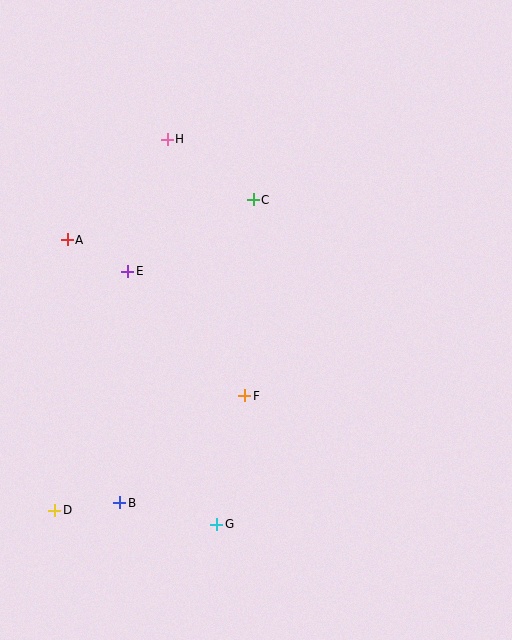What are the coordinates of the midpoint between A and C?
The midpoint between A and C is at (160, 220).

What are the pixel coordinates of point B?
Point B is at (120, 503).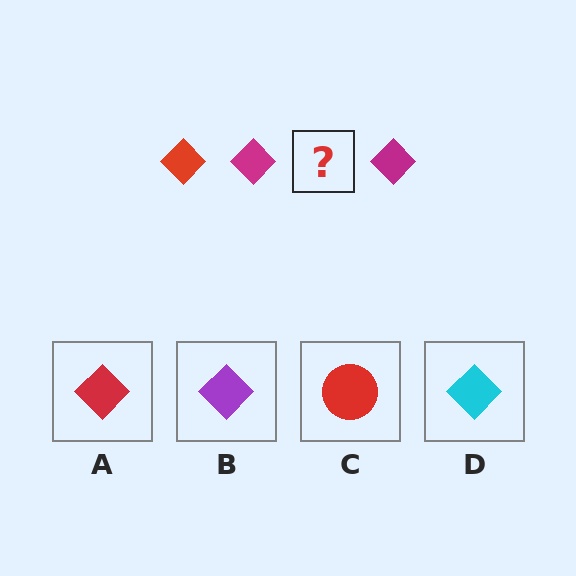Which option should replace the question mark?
Option A.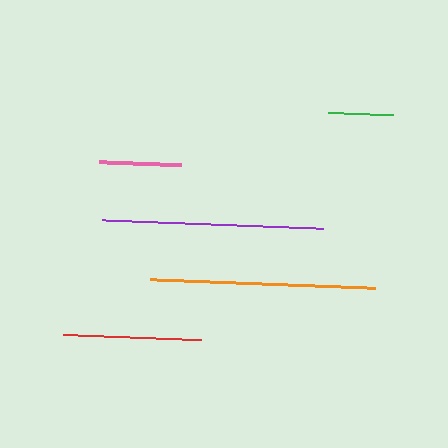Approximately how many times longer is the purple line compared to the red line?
The purple line is approximately 1.6 times the length of the red line.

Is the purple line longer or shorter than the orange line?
The orange line is longer than the purple line.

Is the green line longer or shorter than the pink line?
The pink line is longer than the green line.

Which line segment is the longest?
The orange line is the longest at approximately 225 pixels.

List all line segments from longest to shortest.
From longest to shortest: orange, purple, red, pink, green.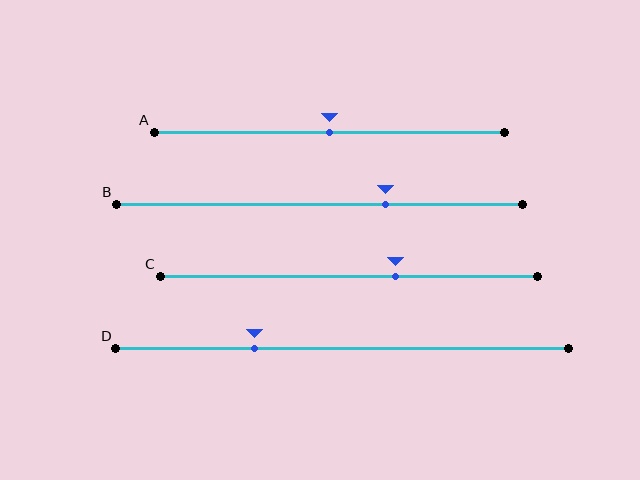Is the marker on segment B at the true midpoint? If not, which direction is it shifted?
No, the marker on segment B is shifted to the right by about 16% of the segment length.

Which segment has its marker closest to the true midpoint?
Segment A has its marker closest to the true midpoint.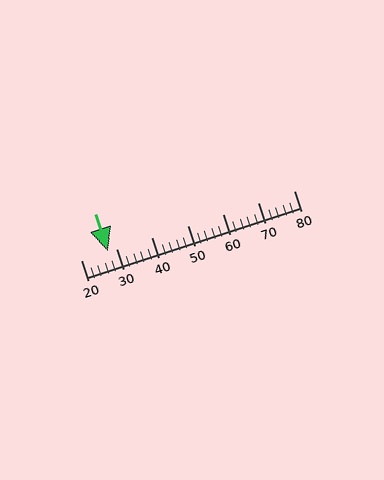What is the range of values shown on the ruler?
The ruler shows values from 20 to 80.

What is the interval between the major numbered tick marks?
The major tick marks are spaced 10 units apart.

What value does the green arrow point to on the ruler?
The green arrow points to approximately 28.